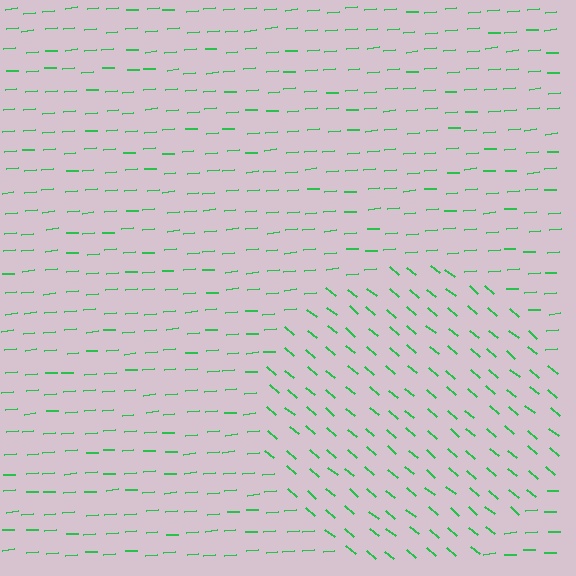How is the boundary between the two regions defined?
The boundary is defined purely by a change in line orientation (approximately 45 degrees difference). All lines are the same color and thickness.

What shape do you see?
I see a circle.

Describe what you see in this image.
The image is filled with small green line segments. A circle region in the image has lines oriented differently from the surrounding lines, creating a visible texture boundary.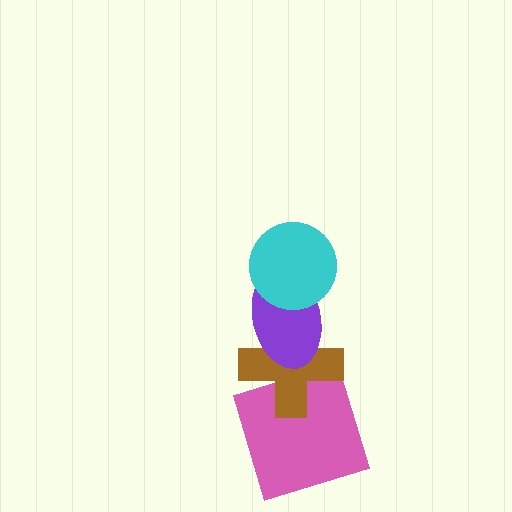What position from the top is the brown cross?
The brown cross is 3rd from the top.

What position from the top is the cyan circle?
The cyan circle is 1st from the top.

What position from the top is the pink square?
The pink square is 4th from the top.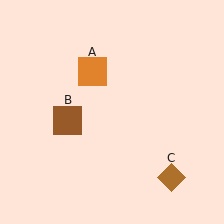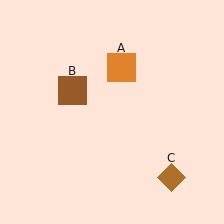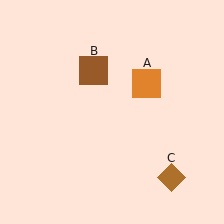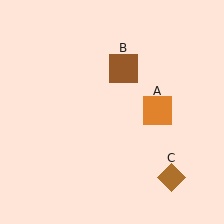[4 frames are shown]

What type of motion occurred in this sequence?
The orange square (object A), brown square (object B) rotated clockwise around the center of the scene.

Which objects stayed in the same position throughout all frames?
Brown diamond (object C) remained stationary.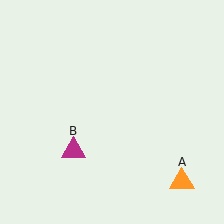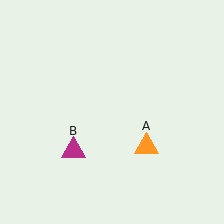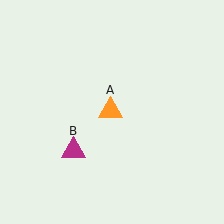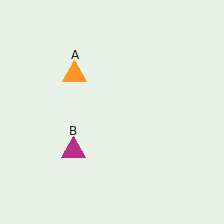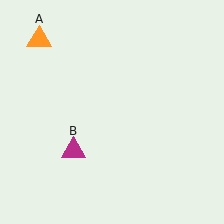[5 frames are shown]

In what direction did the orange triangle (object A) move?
The orange triangle (object A) moved up and to the left.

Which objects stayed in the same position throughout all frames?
Magenta triangle (object B) remained stationary.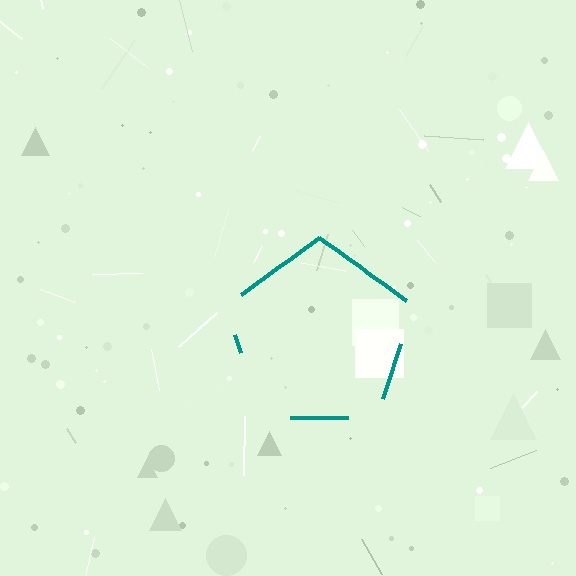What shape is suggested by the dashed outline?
The dashed outline suggests a pentagon.